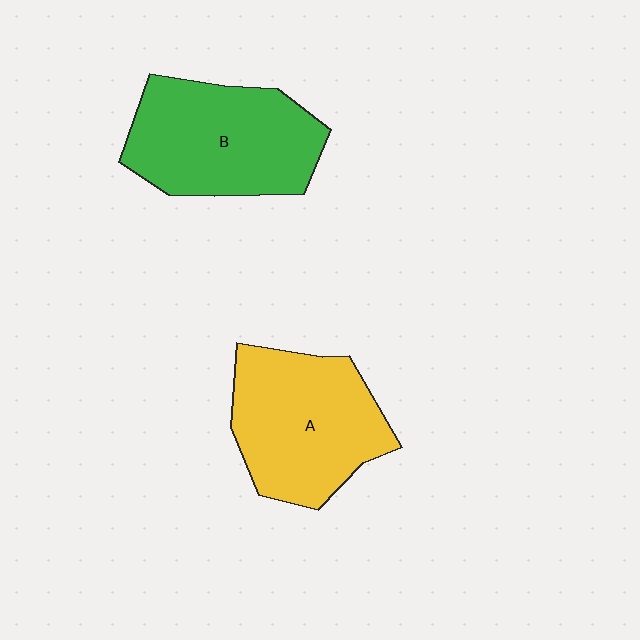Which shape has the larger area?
Shape B (green).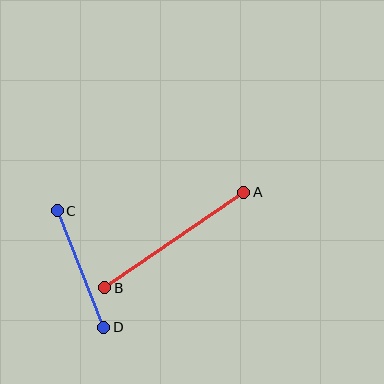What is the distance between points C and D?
The distance is approximately 126 pixels.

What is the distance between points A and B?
The distance is approximately 169 pixels.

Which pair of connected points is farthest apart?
Points A and B are farthest apart.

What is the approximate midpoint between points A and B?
The midpoint is at approximately (174, 240) pixels.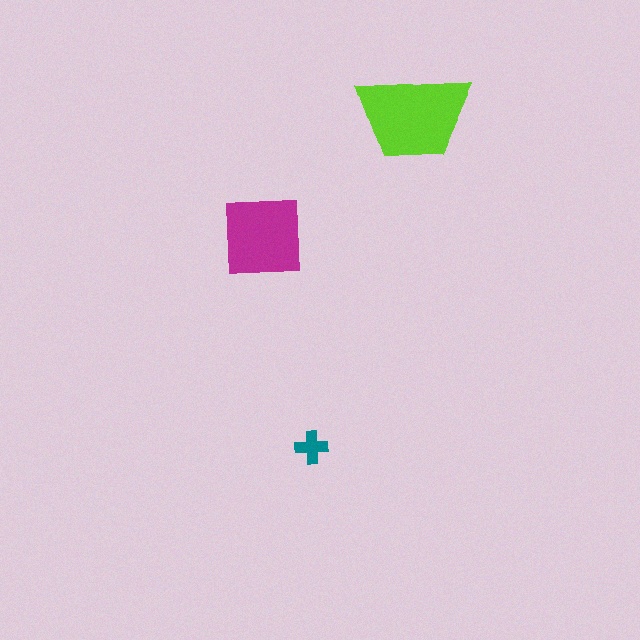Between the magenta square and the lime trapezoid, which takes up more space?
The lime trapezoid.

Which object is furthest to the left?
The magenta square is leftmost.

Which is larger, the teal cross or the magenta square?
The magenta square.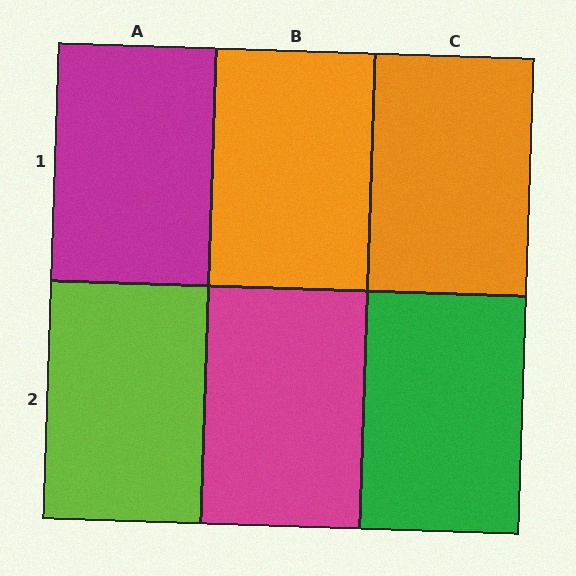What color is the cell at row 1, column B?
Orange.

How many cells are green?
1 cell is green.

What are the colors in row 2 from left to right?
Lime, magenta, green.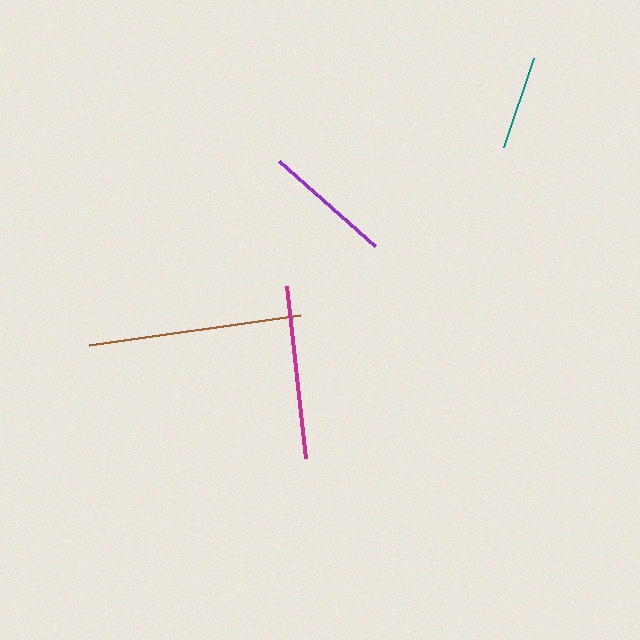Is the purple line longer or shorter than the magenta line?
The magenta line is longer than the purple line.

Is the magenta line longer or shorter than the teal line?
The magenta line is longer than the teal line.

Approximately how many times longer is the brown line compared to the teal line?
The brown line is approximately 2.3 times the length of the teal line.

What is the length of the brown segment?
The brown segment is approximately 213 pixels long.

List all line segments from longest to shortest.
From longest to shortest: brown, magenta, purple, teal.